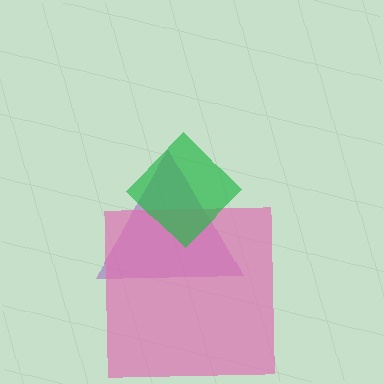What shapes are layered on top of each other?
The layered shapes are: a purple triangle, a pink square, a green diamond.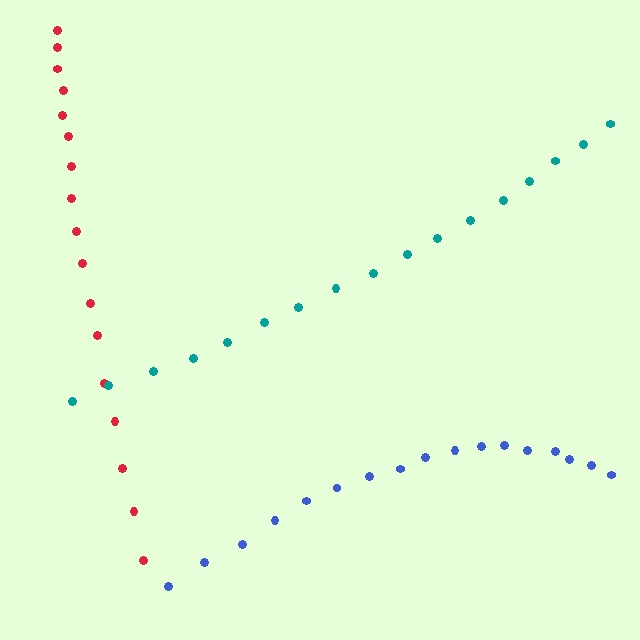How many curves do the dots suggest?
There are 3 distinct paths.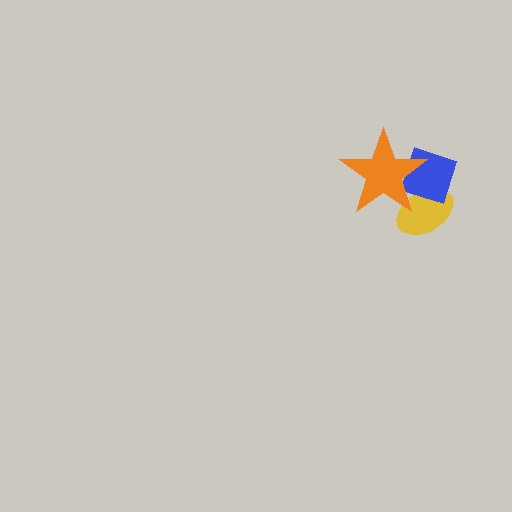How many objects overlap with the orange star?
2 objects overlap with the orange star.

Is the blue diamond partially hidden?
Yes, it is partially covered by another shape.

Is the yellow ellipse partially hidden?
Yes, it is partially covered by another shape.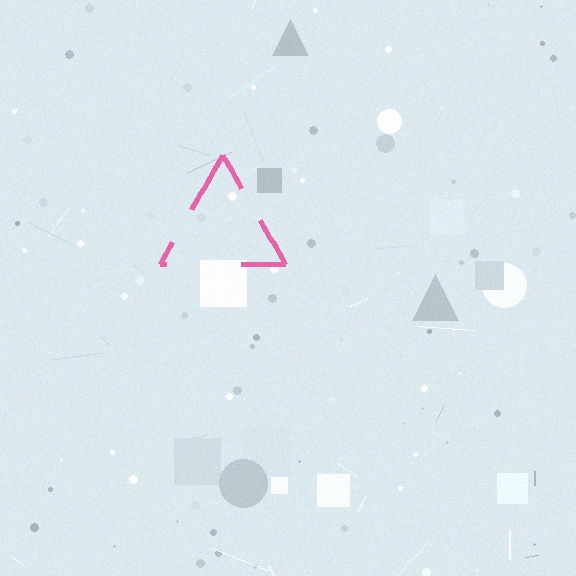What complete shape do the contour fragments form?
The contour fragments form a triangle.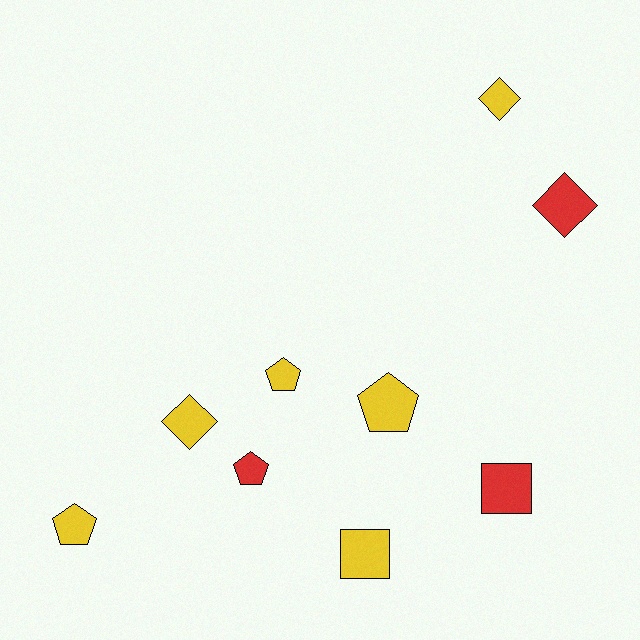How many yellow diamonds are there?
There are 2 yellow diamonds.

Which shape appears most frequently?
Pentagon, with 4 objects.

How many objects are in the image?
There are 9 objects.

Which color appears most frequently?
Yellow, with 6 objects.